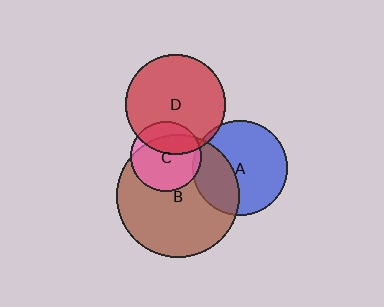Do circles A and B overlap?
Yes.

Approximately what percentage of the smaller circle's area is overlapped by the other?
Approximately 35%.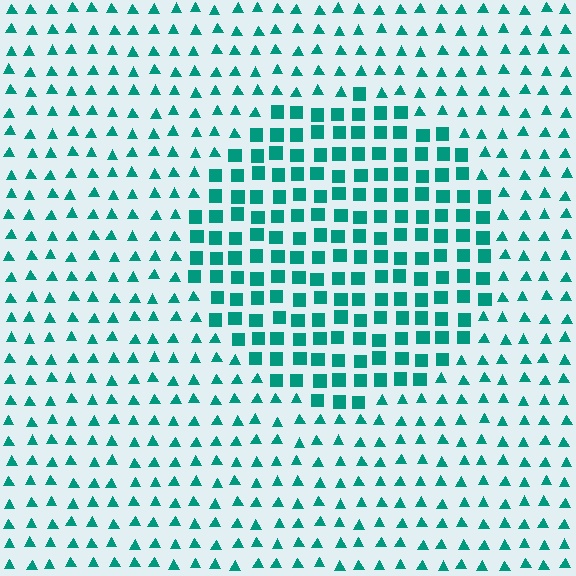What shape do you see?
I see a circle.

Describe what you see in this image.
The image is filled with small teal elements arranged in a uniform grid. A circle-shaped region contains squares, while the surrounding area contains triangles. The boundary is defined purely by the change in element shape.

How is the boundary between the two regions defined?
The boundary is defined by a change in element shape: squares inside vs. triangles outside. All elements share the same color and spacing.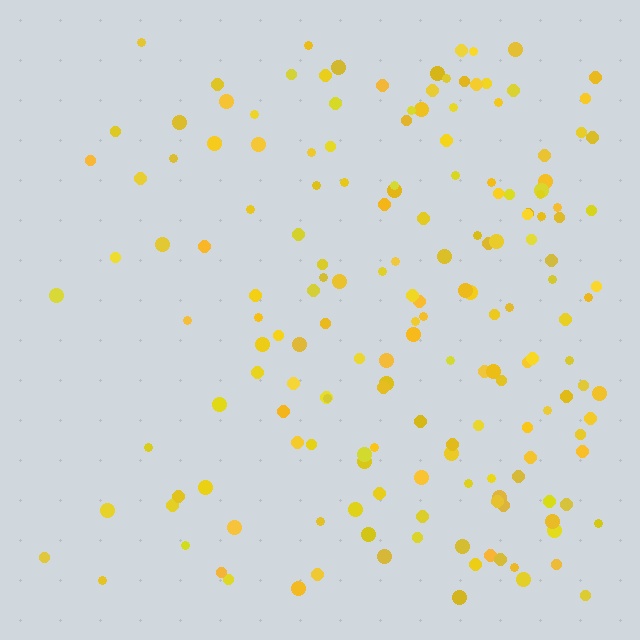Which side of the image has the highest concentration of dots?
The right.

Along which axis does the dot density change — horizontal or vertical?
Horizontal.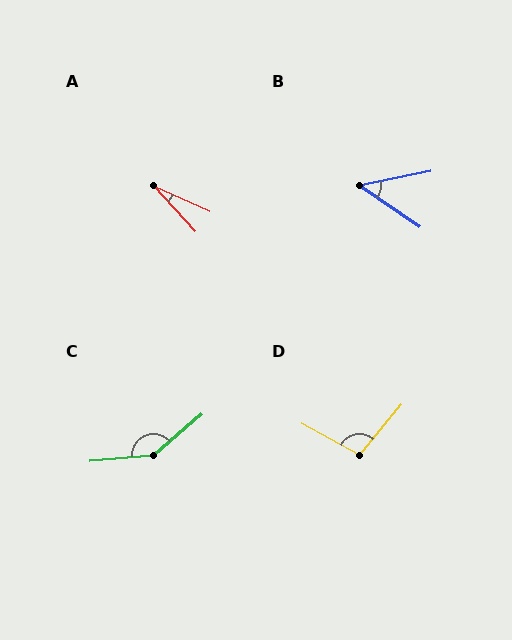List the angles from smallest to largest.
A (23°), B (46°), D (101°), C (143°).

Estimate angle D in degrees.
Approximately 101 degrees.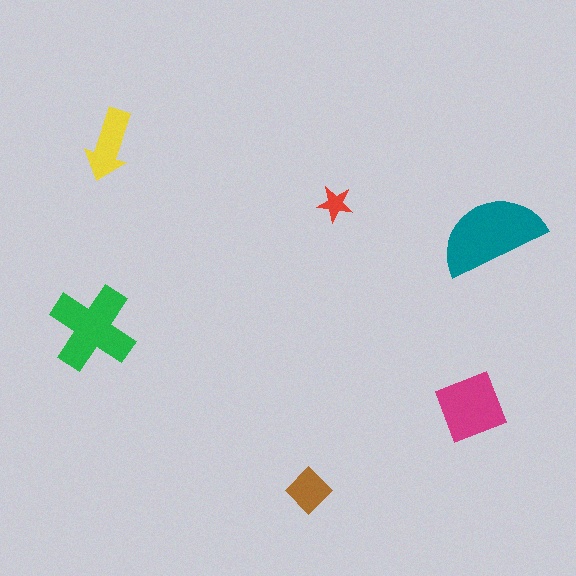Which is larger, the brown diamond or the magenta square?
The magenta square.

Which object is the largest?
The teal semicircle.